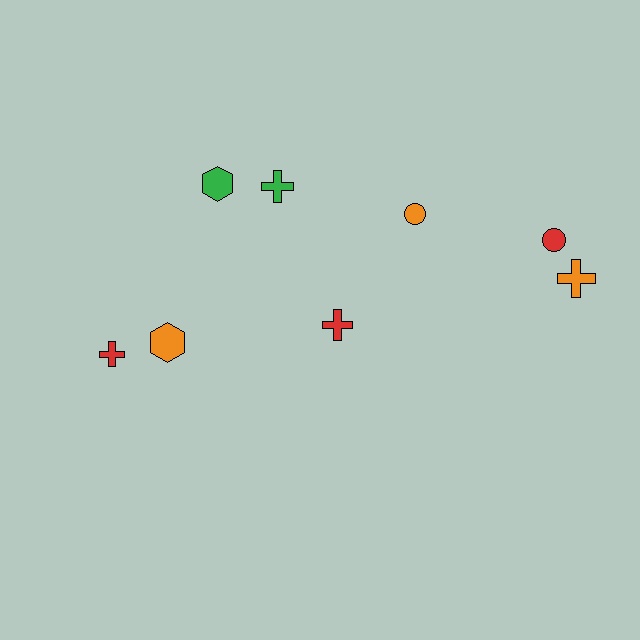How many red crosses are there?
There are 2 red crosses.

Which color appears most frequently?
Orange, with 3 objects.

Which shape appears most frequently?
Cross, with 4 objects.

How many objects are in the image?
There are 8 objects.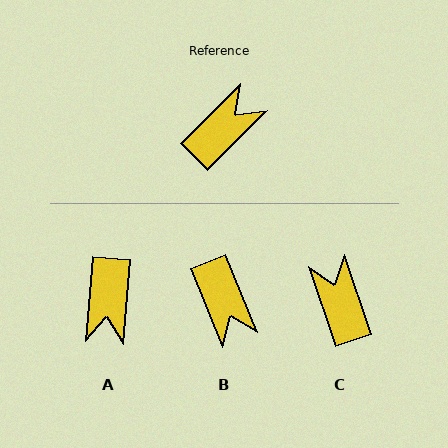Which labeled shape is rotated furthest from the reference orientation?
A, about 140 degrees away.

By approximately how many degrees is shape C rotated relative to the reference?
Approximately 64 degrees counter-clockwise.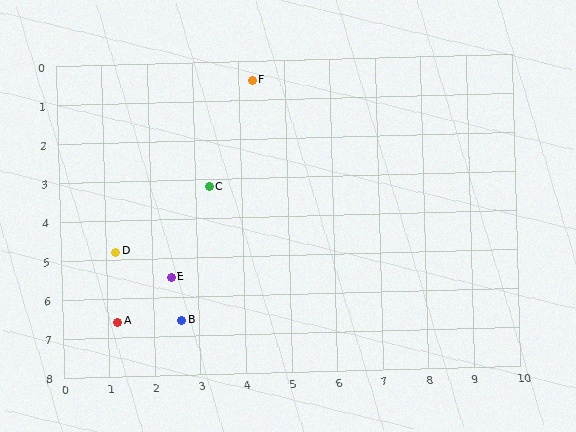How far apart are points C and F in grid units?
Points C and F are about 2.9 grid units apart.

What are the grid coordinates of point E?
Point E is at approximately (2.4, 5.5).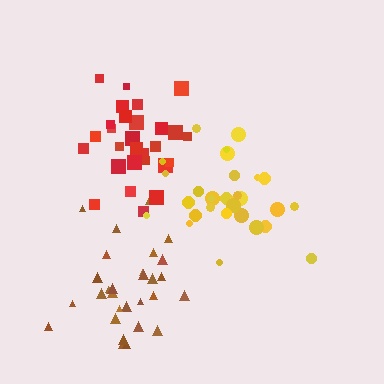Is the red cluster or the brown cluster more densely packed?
Brown.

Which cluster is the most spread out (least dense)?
Yellow.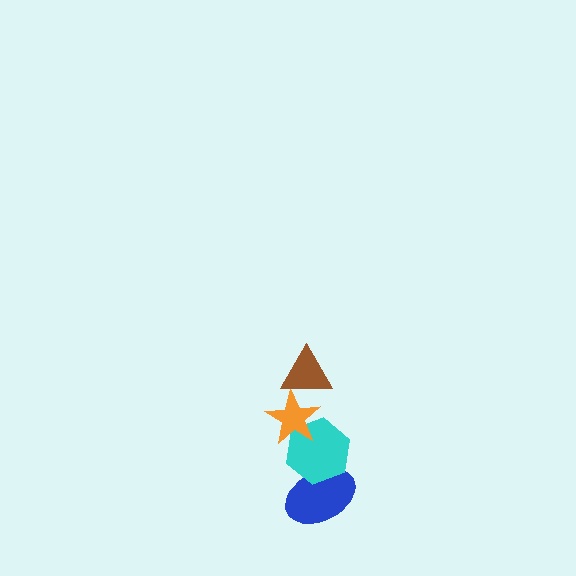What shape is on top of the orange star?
The brown triangle is on top of the orange star.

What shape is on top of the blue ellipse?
The cyan hexagon is on top of the blue ellipse.